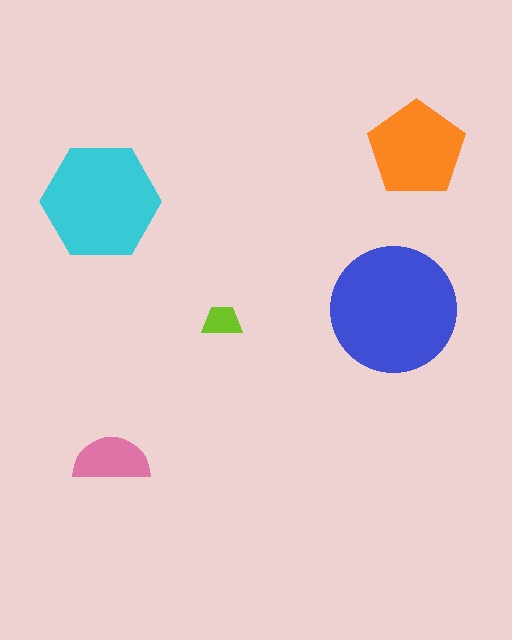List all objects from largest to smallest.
The blue circle, the cyan hexagon, the orange pentagon, the pink semicircle, the lime trapezoid.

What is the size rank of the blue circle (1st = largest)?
1st.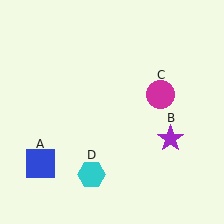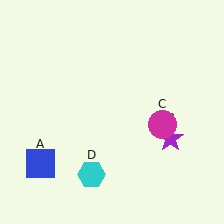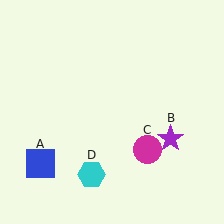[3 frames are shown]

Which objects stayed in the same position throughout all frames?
Blue square (object A) and purple star (object B) and cyan hexagon (object D) remained stationary.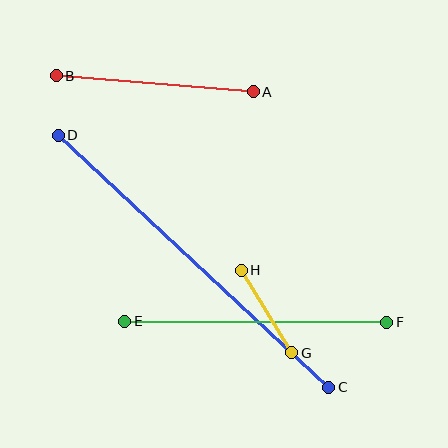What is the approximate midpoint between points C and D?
The midpoint is at approximately (193, 261) pixels.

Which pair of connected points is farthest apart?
Points C and D are farthest apart.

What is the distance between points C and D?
The distance is approximately 370 pixels.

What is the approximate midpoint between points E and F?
The midpoint is at approximately (256, 322) pixels.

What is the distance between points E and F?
The distance is approximately 262 pixels.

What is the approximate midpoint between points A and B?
The midpoint is at approximately (155, 84) pixels.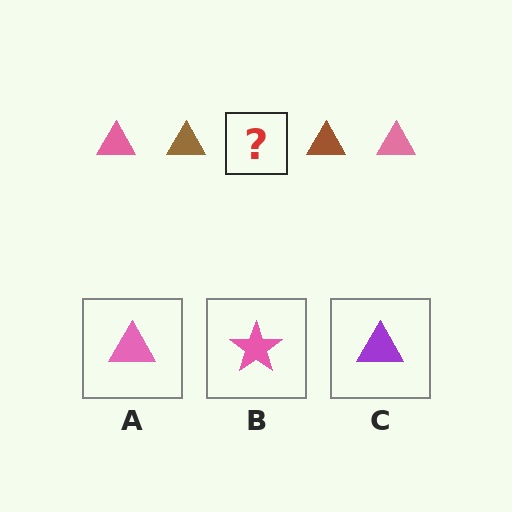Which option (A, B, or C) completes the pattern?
A.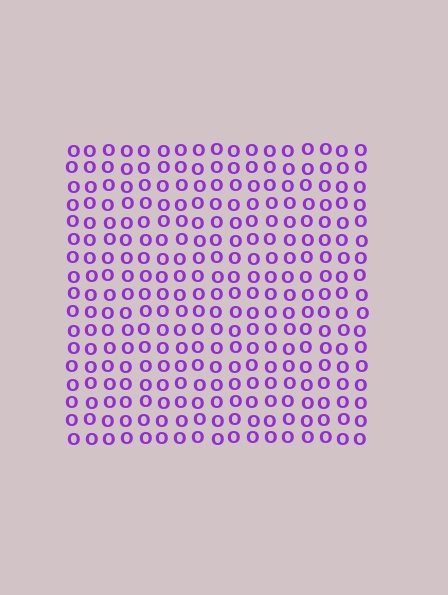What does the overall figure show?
The overall figure shows a square.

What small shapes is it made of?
It is made of small letter O's.